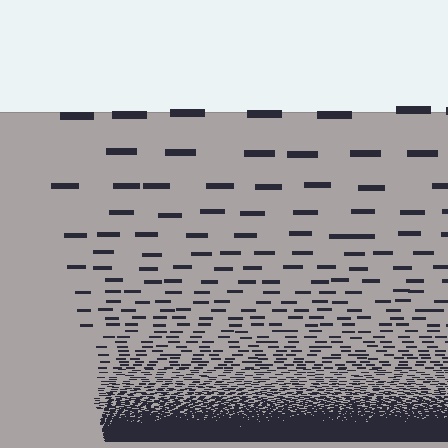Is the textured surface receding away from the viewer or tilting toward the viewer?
The surface appears to tilt toward the viewer. Texture elements get larger and sparser toward the top.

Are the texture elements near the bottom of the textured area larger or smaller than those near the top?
Smaller. The gradient is inverted — elements near the bottom are smaller and denser.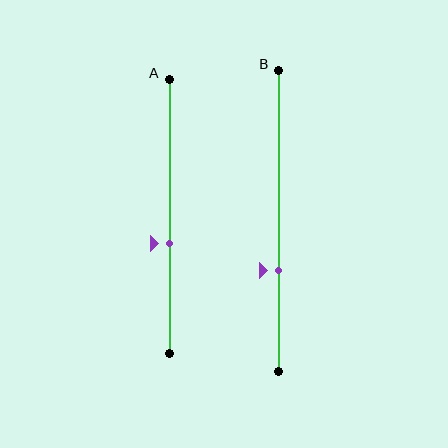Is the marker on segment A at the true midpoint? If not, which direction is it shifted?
No, the marker on segment A is shifted downward by about 10% of the segment length.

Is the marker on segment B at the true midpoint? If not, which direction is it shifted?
No, the marker on segment B is shifted downward by about 16% of the segment length.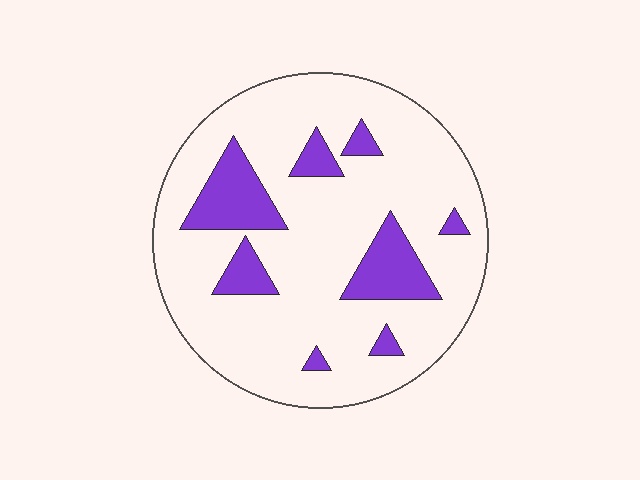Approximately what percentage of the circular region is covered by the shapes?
Approximately 20%.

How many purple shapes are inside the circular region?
8.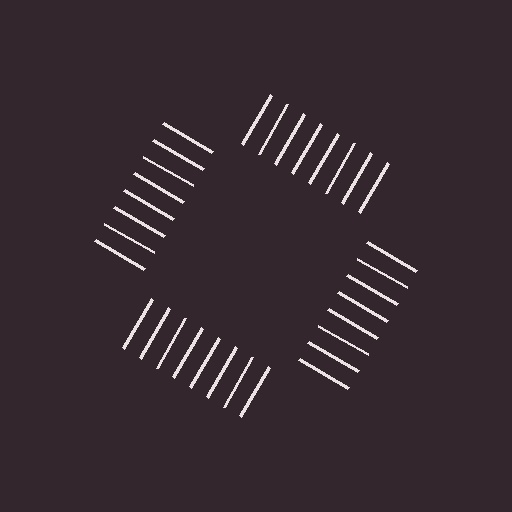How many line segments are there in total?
32 — 8 along each of the 4 edges.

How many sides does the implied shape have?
4 sides — the line-ends trace a square.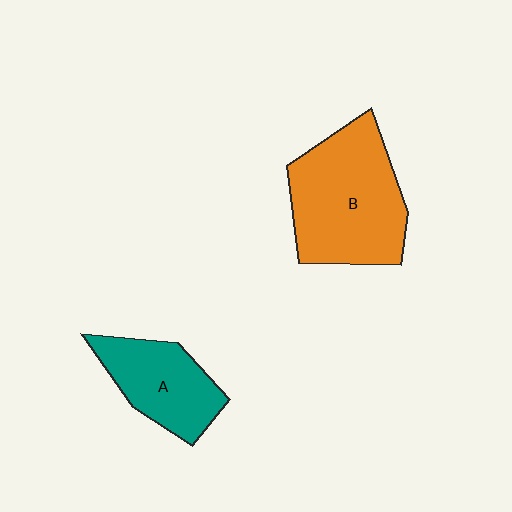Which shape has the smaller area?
Shape A (teal).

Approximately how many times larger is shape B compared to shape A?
Approximately 1.6 times.